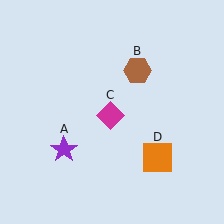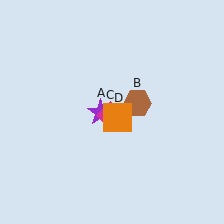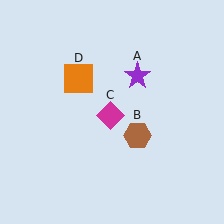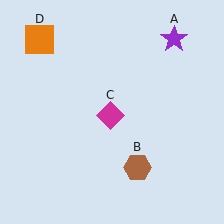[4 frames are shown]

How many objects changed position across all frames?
3 objects changed position: purple star (object A), brown hexagon (object B), orange square (object D).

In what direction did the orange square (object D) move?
The orange square (object D) moved up and to the left.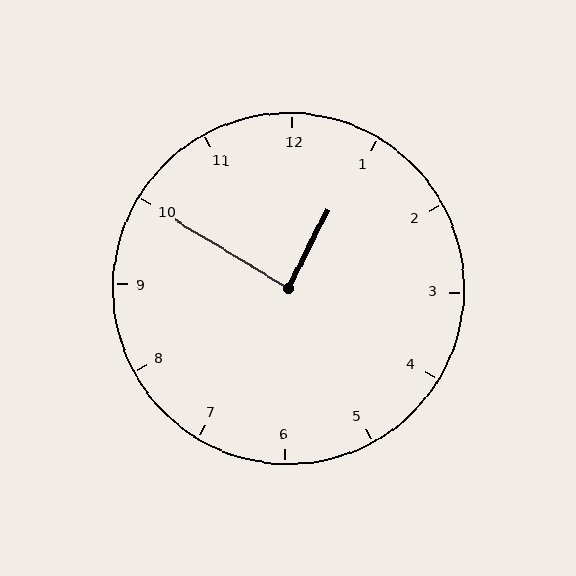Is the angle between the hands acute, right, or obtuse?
It is right.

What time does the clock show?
12:50.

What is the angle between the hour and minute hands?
Approximately 85 degrees.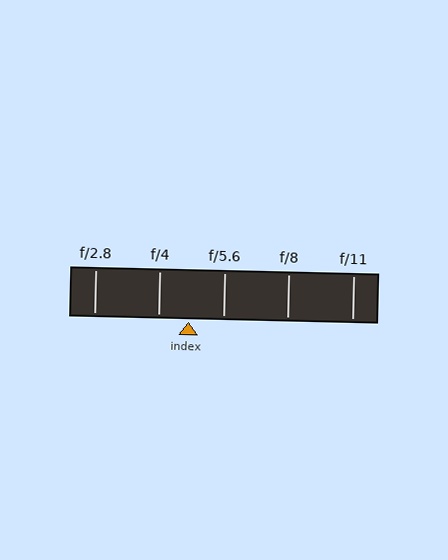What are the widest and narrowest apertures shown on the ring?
The widest aperture shown is f/2.8 and the narrowest is f/11.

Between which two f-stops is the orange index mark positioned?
The index mark is between f/4 and f/5.6.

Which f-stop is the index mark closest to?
The index mark is closest to f/4.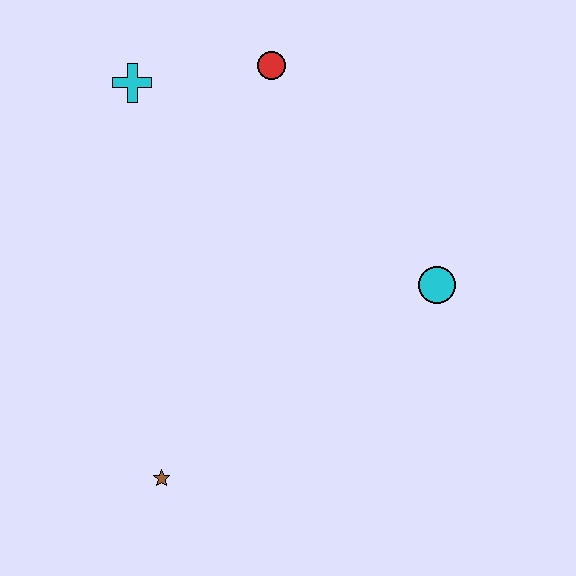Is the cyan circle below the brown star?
No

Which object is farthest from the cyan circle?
The cyan cross is farthest from the cyan circle.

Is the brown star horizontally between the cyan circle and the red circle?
No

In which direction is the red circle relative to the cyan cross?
The red circle is to the right of the cyan cross.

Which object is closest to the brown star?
The cyan circle is closest to the brown star.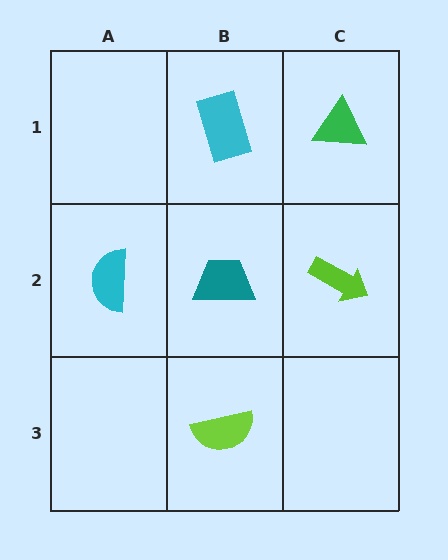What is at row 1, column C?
A green triangle.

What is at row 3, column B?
A lime semicircle.